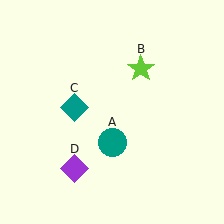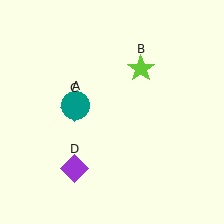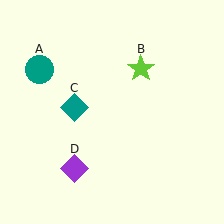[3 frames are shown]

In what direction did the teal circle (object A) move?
The teal circle (object A) moved up and to the left.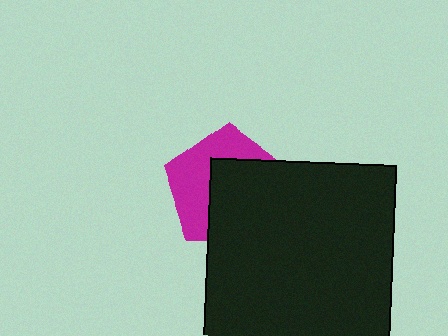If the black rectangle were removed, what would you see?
You would see the complete magenta pentagon.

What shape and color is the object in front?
The object in front is a black rectangle.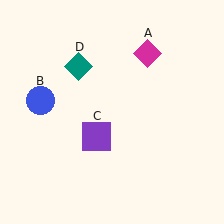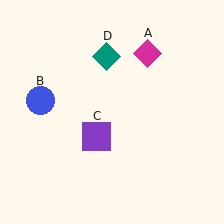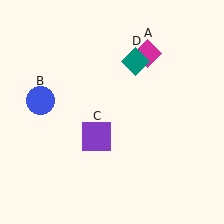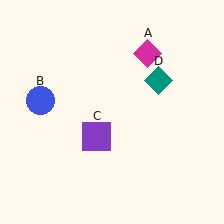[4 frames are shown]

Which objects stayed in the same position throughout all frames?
Magenta diamond (object A) and blue circle (object B) and purple square (object C) remained stationary.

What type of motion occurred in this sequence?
The teal diamond (object D) rotated clockwise around the center of the scene.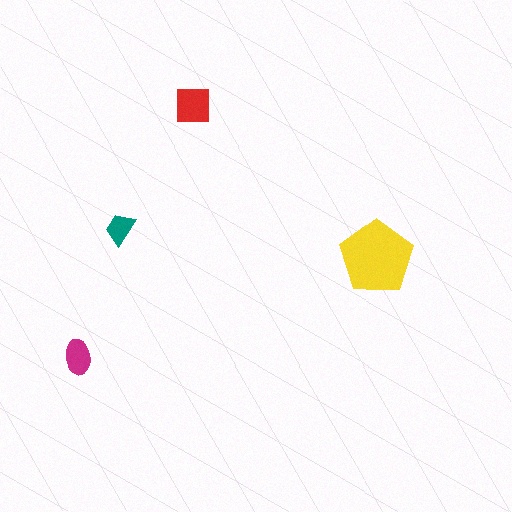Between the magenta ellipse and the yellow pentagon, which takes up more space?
The yellow pentagon.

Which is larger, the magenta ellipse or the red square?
The red square.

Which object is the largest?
The yellow pentagon.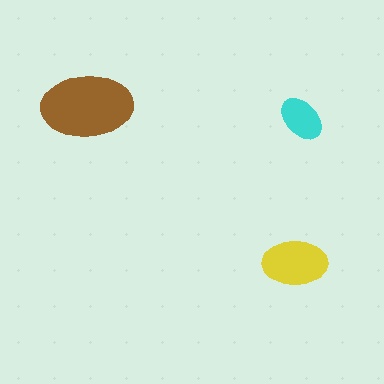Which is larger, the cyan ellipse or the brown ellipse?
The brown one.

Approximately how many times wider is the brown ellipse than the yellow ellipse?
About 1.5 times wider.